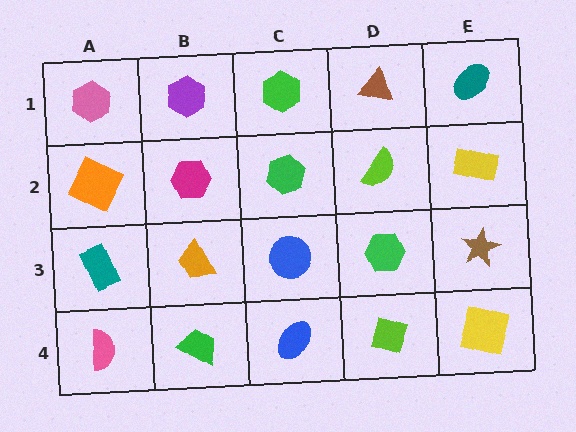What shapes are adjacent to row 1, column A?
An orange square (row 2, column A), a purple hexagon (row 1, column B).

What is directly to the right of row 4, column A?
A green trapezoid.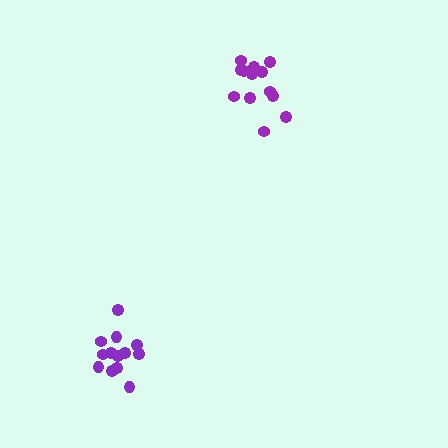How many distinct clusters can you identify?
There are 2 distinct clusters.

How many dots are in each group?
Group 1: 13 dots, Group 2: 13 dots (26 total).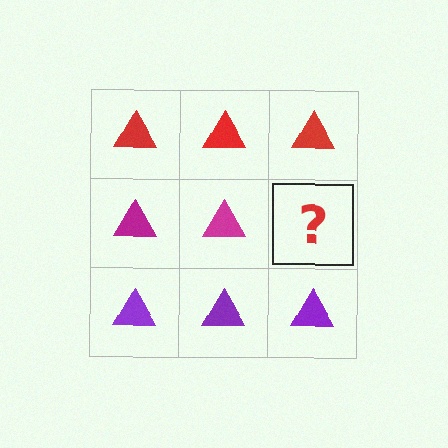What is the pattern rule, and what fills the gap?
The rule is that each row has a consistent color. The gap should be filled with a magenta triangle.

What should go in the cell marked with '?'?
The missing cell should contain a magenta triangle.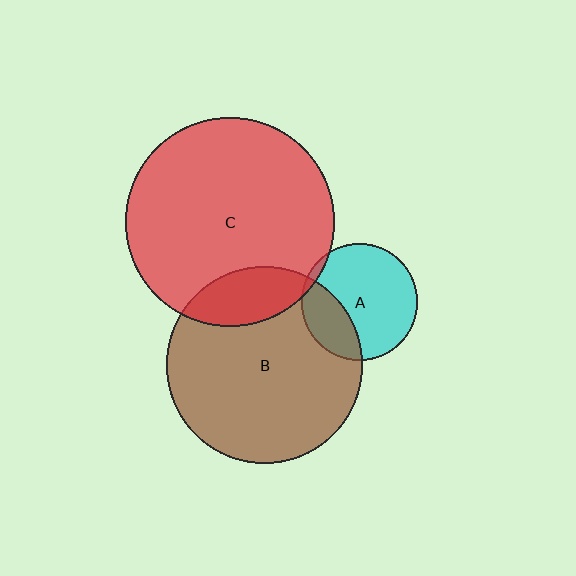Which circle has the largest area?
Circle C (red).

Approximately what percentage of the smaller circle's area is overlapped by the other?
Approximately 5%.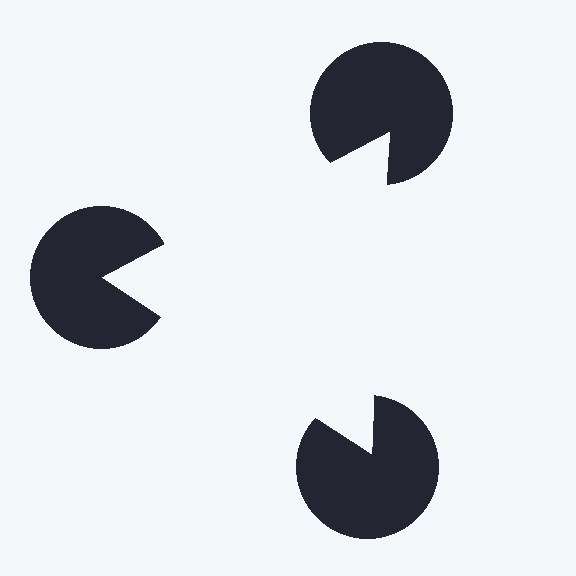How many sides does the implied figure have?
3 sides.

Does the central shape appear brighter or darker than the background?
It typically appears slightly brighter than the background, even though no actual brightness change is drawn.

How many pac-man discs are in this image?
There are 3 — one at each vertex of the illusory triangle.